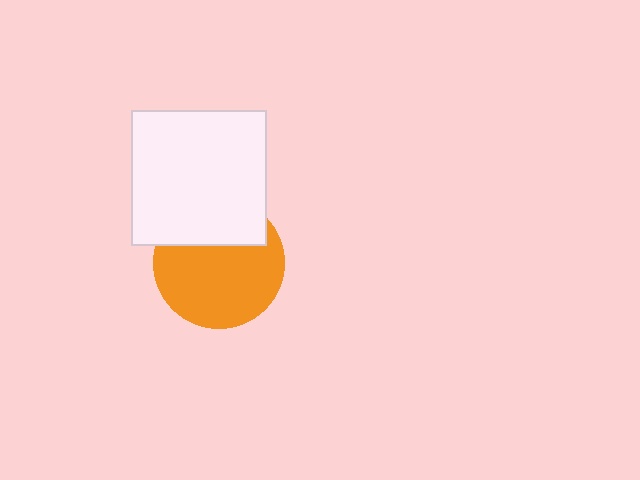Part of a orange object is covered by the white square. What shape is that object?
It is a circle.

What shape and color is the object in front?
The object in front is a white square.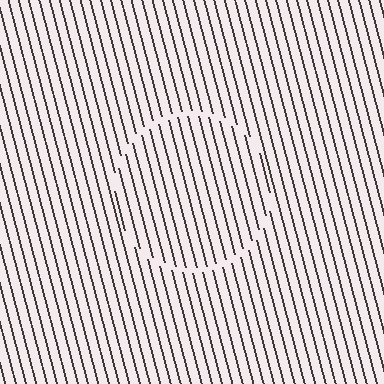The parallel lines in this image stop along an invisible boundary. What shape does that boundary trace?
An illusory circle. The interior of the shape contains the same grating, shifted by half a period — the contour is defined by the phase discontinuity where line-ends from the inner and outer gratings abut.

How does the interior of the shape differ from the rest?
The interior of the shape contains the same grating, shifted by half a period — the contour is defined by the phase discontinuity where line-ends from the inner and outer gratings abut.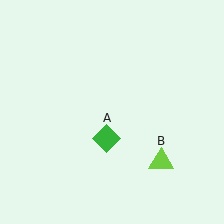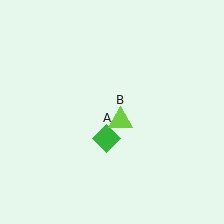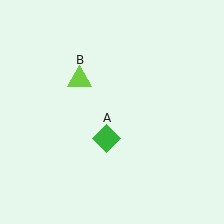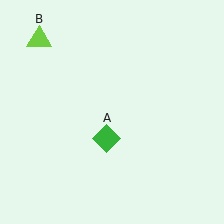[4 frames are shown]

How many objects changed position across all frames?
1 object changed position: lime triangle (object B).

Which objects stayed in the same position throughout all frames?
Green diamond (object A) remained stationary.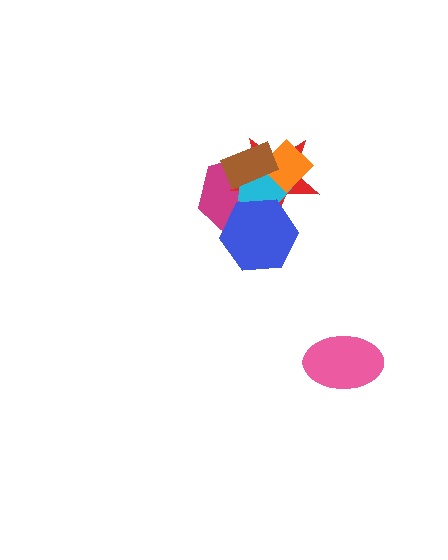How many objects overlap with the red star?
5 objects overlap with the red star.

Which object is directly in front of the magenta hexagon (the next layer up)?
The red star is directly in front of the magenta hexagon.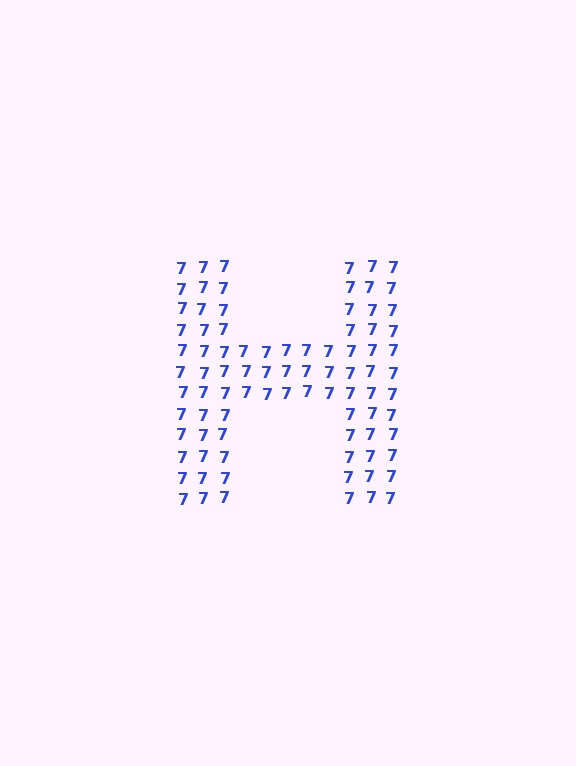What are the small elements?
The small elements are digit 7's.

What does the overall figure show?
The overall figure shows the letter H.